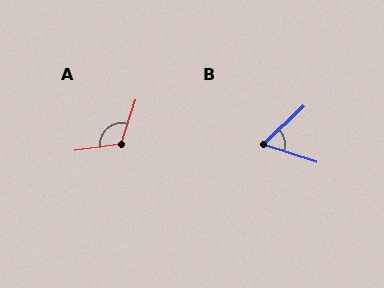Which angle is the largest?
A, at approximately 116 degrees.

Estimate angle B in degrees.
Approximately 62 degrees.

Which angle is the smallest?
B, at approximately 62 degrees.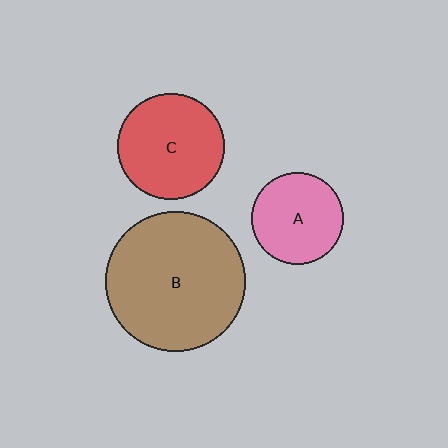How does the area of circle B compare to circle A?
Approximately 2.3 times.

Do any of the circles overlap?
No, none of the circles overlap.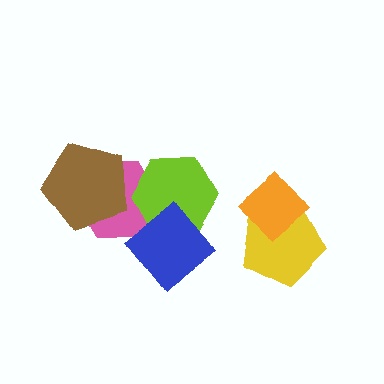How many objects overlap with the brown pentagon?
1 object overlaps with the brown pentagon.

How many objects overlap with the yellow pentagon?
1 object overlaps with the yellow pentagon.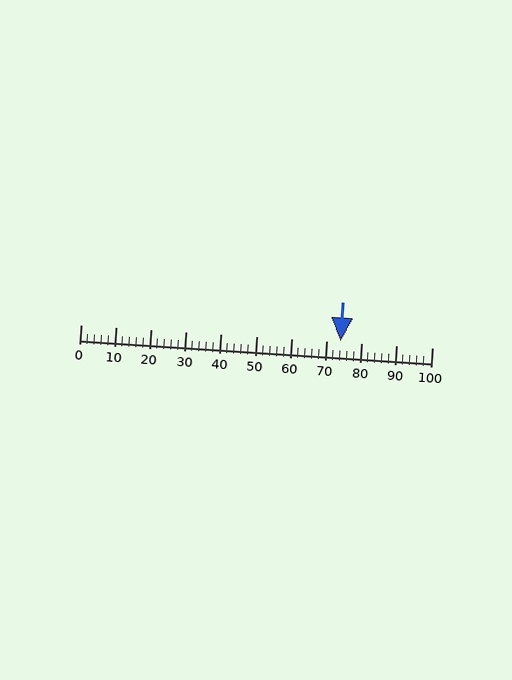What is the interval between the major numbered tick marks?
The major tick marks are spaced 10 units apart.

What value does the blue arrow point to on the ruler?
The blue arrow points to approximately 74.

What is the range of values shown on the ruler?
The ruler shows values from 0 to 100.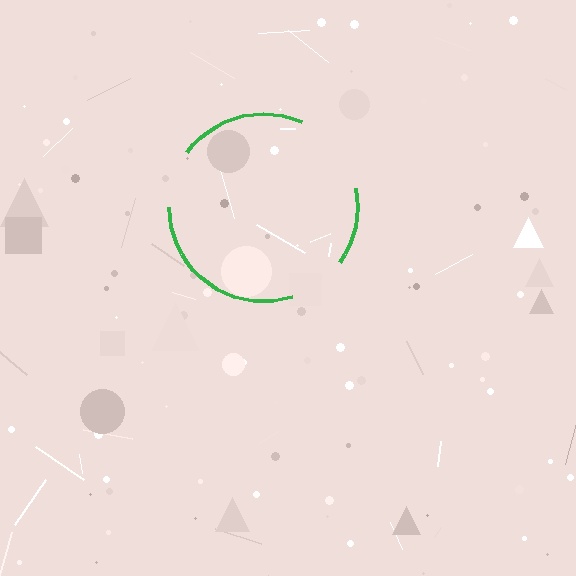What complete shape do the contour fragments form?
The contour fragments form a circle.